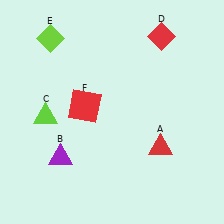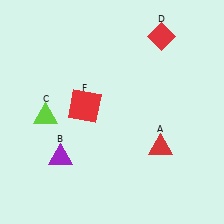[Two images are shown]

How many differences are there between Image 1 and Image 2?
There is 1 difference between the two images.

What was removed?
The lime diamond (E) was removed in Image 2.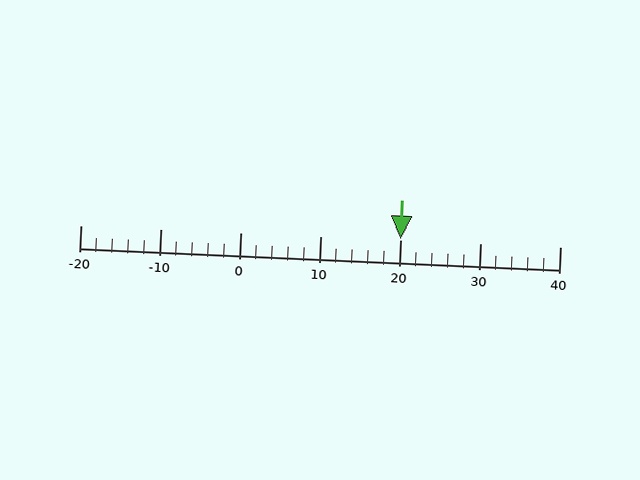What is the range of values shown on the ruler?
The ruler shows values from -20 to 40.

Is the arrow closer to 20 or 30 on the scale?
The arrow is closer to 20.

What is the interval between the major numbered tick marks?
The major tick marks are spaced 10 units apart.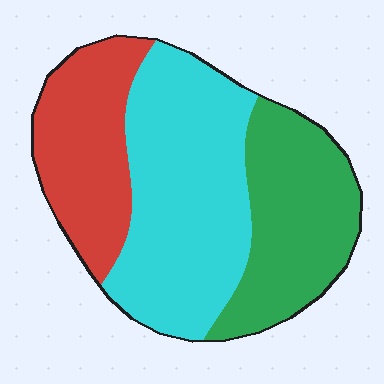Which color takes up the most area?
Cyan, at roughly 45%.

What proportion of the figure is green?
Green covers 30% of the figure.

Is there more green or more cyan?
Cyan.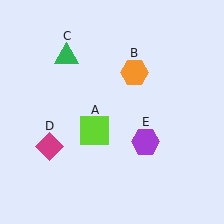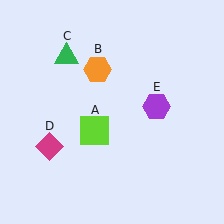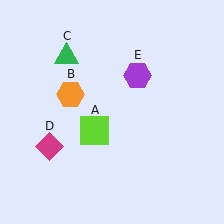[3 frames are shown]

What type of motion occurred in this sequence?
The orange hexagon (object B), purple hexagon (object E) rotated counterclockwise around the center of the scene.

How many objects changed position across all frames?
2 objects changed position: orange hexagon (object B), purple hexagon (object E).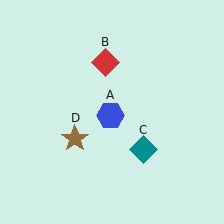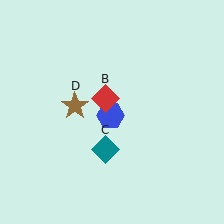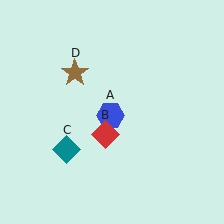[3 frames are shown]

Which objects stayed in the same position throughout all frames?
Blue hexagon (object A) remained stationary.